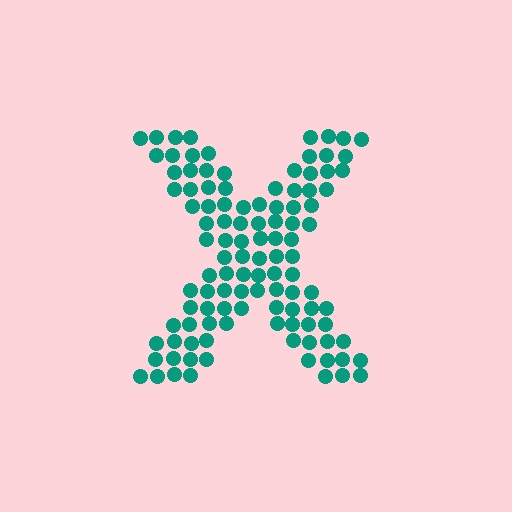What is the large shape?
The large shape is the letter X.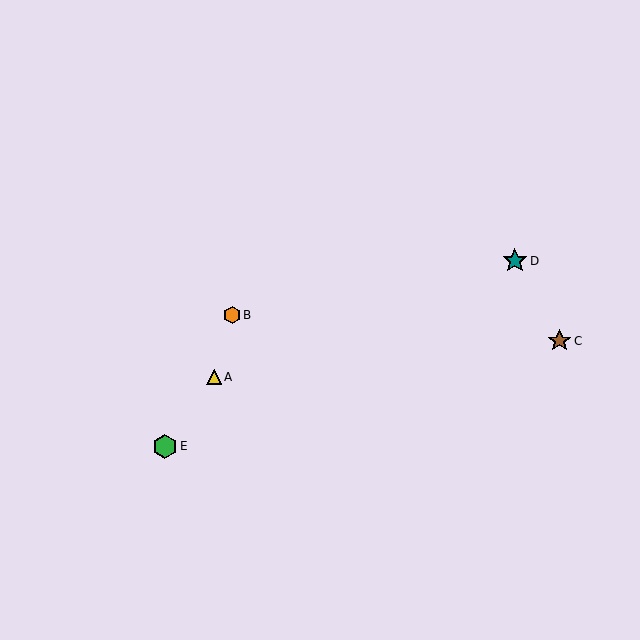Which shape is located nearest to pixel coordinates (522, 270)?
The teal star (labeled D) at (515, 261) is nearest to that location.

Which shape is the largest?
The green hexagon (labeled E) is the largest.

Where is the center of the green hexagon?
The center of the green hexagon is at (165, 446).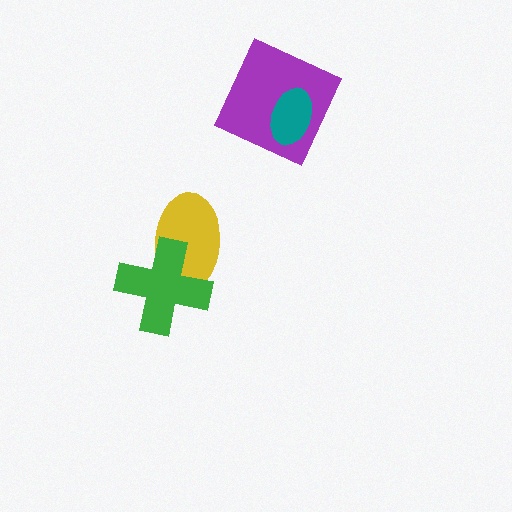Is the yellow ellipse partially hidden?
Yes, it is partially covered by another shape.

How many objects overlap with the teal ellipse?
1 object overlaps with the teal ellipse.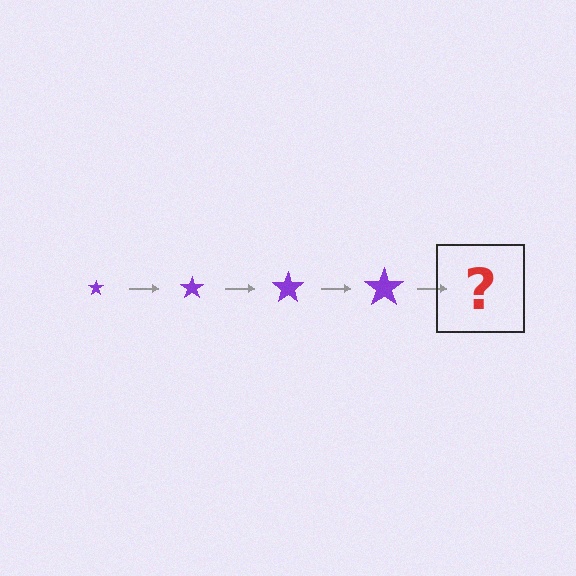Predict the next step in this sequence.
The next step is a purple star, larger than the previous one.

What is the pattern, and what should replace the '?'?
The pattern is that the star gets progressively larger each step. The '?' should be a purple star, larger than the previous one.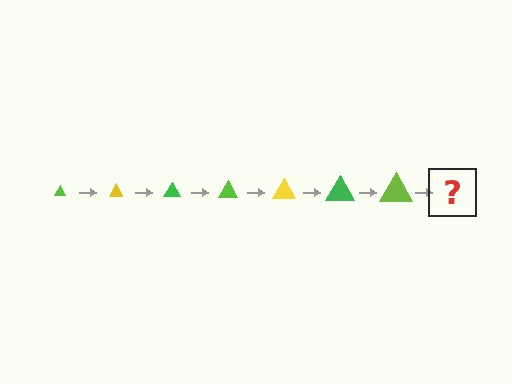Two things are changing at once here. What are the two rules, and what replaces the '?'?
The two rules are that the triangle grows larger each step and the color cycles through lime, yellow, and green. The '?' should be a yellow triangle, larger than the previous one.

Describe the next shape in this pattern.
It should be a yellow triangle, larger than the previous one.